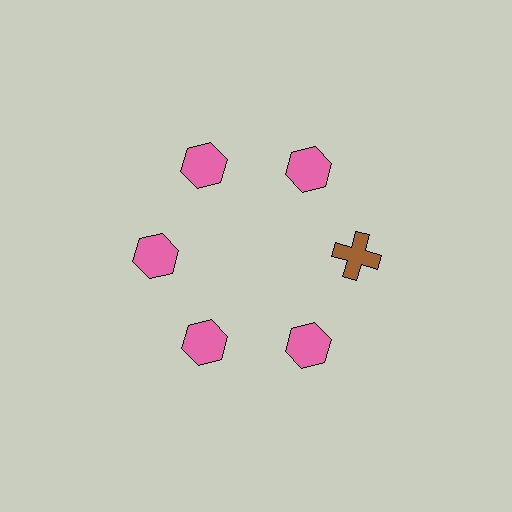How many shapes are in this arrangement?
There are 6 shapes arranged in a ring pattern.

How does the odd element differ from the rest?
It differs in both color (brown instead of pink) and shape (cross instead of hexagon).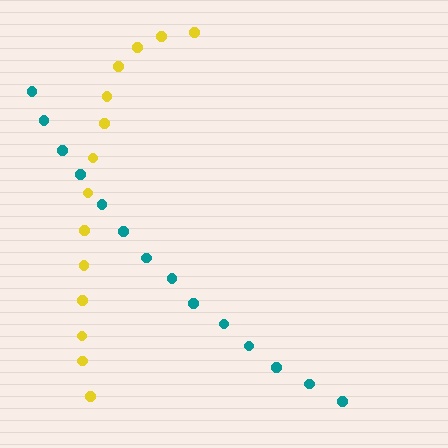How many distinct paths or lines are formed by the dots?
There are 2 distinct paths.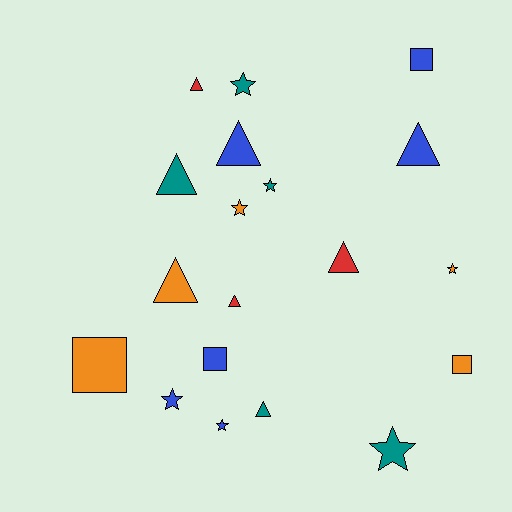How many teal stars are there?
There are 3 teal stars.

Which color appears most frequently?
Blue, with 6 objects.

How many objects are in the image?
There are 19 objects.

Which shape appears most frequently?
Triangle, with 8 objects.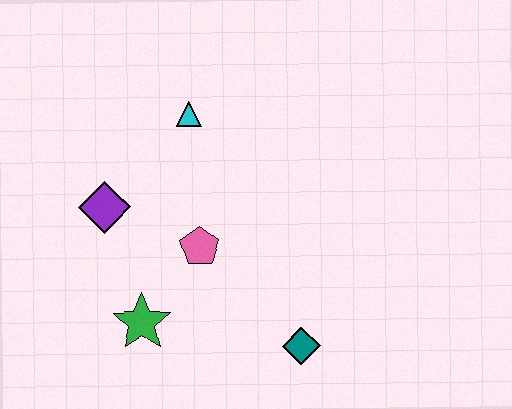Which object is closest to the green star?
The pink pentagon is closest to the green star.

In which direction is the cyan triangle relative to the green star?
The cyan triangle is above the green star.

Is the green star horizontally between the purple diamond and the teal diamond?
Yes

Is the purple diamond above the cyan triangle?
No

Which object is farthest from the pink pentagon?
The teal diamond is farthest from the pink pentagon.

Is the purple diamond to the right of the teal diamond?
No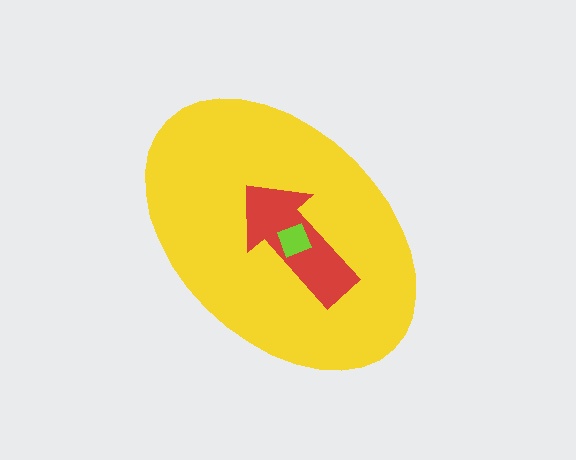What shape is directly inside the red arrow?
The lime diamond.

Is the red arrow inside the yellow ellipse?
Yes.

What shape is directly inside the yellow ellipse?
The red arrow.